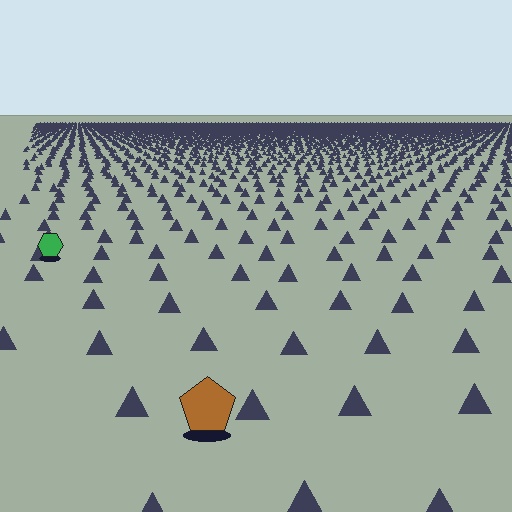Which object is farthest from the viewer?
The green hexagon is farthest from the viewer. It appears smaller and the ground texture around it is denser.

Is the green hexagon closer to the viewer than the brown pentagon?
No. The brown pentagon is closer — you can tell from the texture gradient: the ground texture is coarser near it.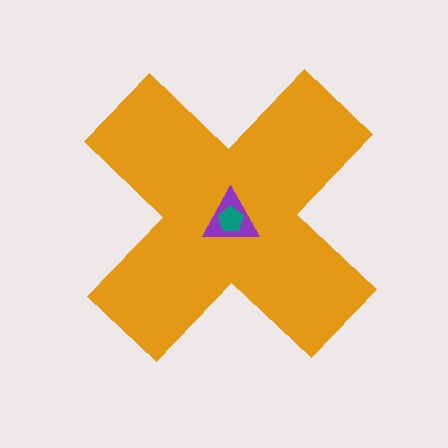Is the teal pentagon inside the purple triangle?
Yes.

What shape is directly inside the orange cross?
The purple triangle.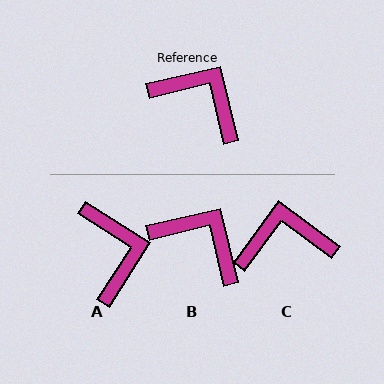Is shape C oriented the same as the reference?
No, it is off by about 40 degrees.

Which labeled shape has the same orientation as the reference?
B.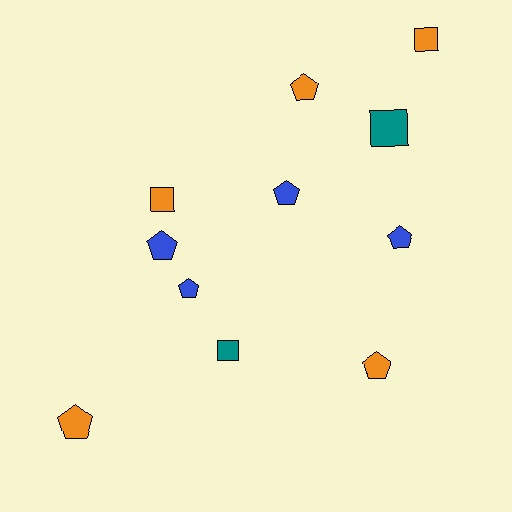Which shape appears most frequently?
Pentagon, with 7 objects.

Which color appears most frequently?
Orange, with 5 objects.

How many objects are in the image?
There are 11 objects.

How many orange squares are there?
There are 2 orange squares.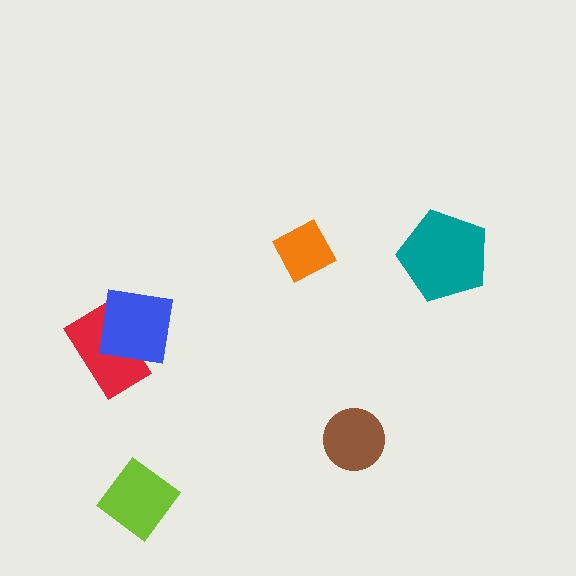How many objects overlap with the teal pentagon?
0 objects overlap with the teal pentagon.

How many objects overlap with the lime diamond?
0 objects overlap with the lime diamond.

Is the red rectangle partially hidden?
Yes, it is partially covered by another shape.